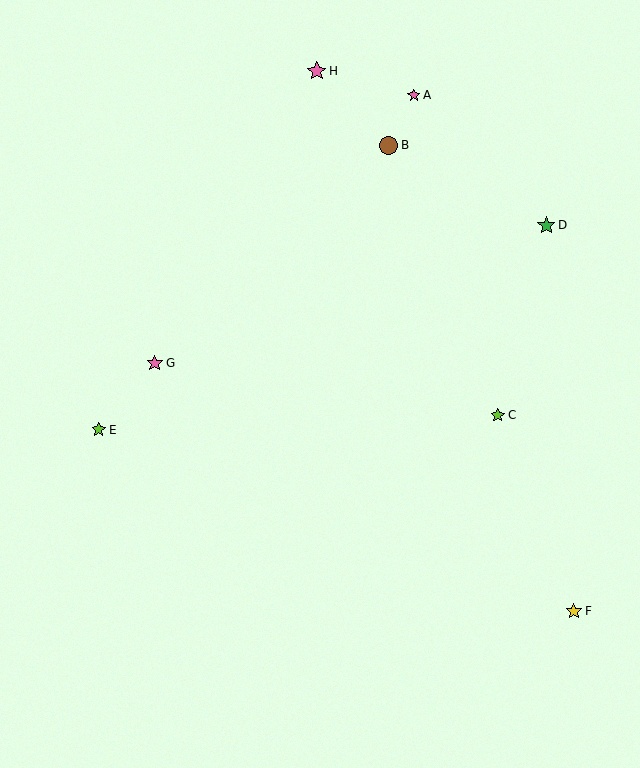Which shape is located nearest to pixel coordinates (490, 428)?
The lime star (labeled C) at (498, 415) is nearest to that location.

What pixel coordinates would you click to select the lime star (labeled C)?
Click at (498, 415) to select the lime star C.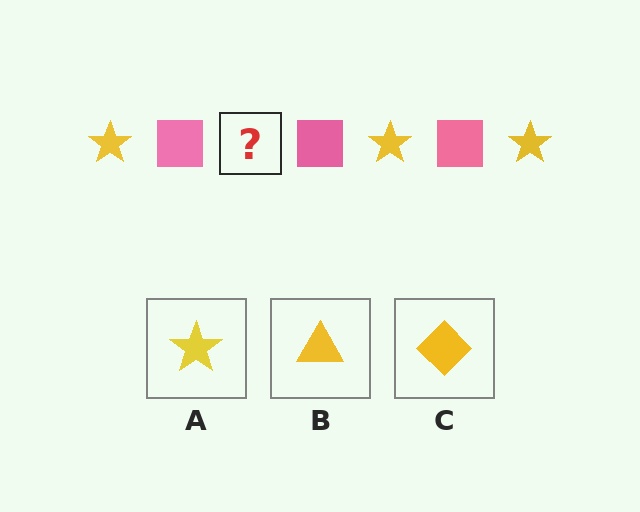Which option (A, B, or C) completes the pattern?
A.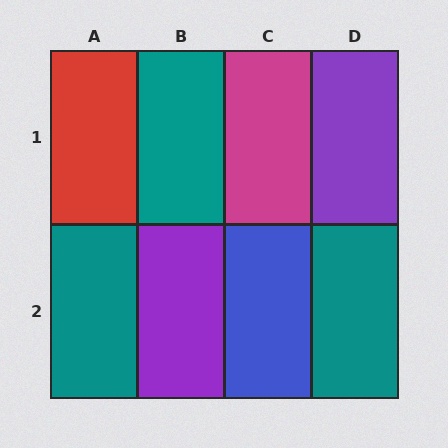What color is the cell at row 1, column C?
Magenta.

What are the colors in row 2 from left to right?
Teal, purple, blue, teal.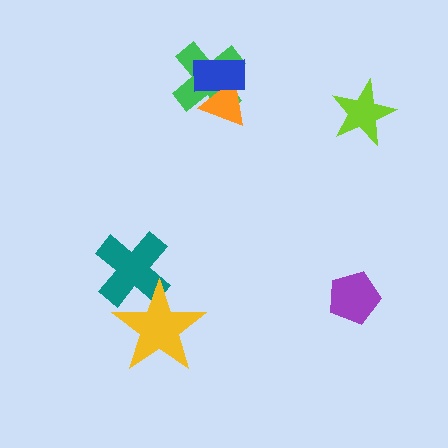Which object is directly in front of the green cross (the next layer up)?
The orange triangle is directly in front of the green cross.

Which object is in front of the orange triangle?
The blue rectangle is in front of the orange triangle.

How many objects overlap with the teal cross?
1 object overlaps with the teal cross.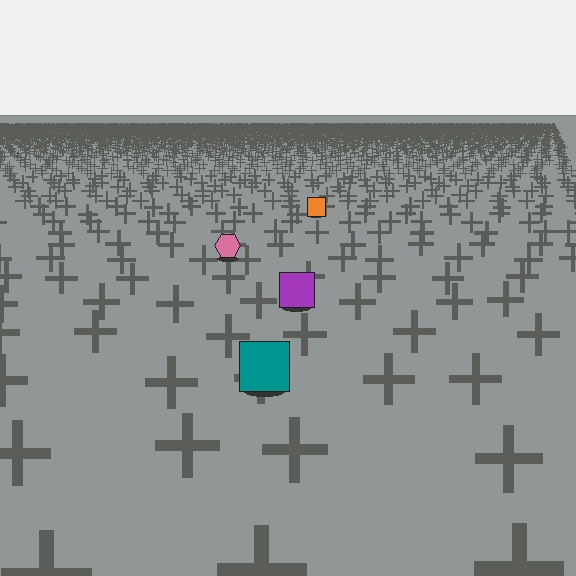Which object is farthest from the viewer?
The orange square is farthest from the viewer. It appears smaller and the ground texture around it is denser.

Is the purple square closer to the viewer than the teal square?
No. The teal square is closer — you can tell from the texture gradient: the ground texture is coarser near it.